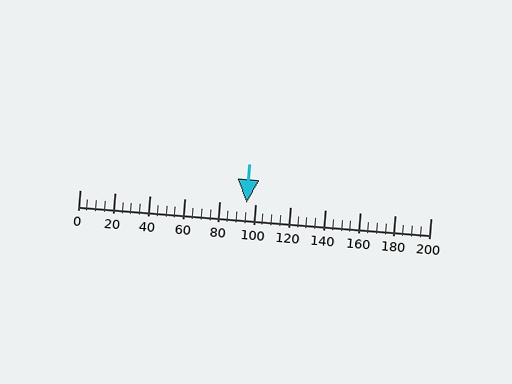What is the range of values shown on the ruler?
The ruler shows values from 0 to 200.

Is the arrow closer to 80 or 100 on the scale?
The arrow is closer to 100.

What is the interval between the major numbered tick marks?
The major tick marks are spaced 20 units apart.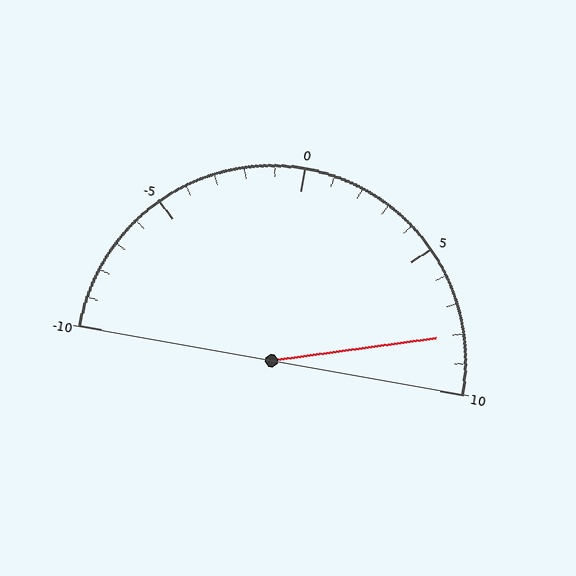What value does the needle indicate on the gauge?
The needle indicates approximately 8.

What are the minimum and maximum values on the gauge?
The gauge ranges from -10 to 10.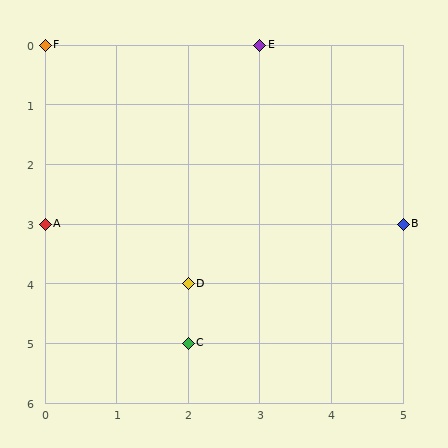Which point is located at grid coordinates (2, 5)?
Point C is at (2, 5).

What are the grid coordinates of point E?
Point E is at grid coordinates (3, 0).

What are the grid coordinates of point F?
Point F is at grid coordinates (0, 0).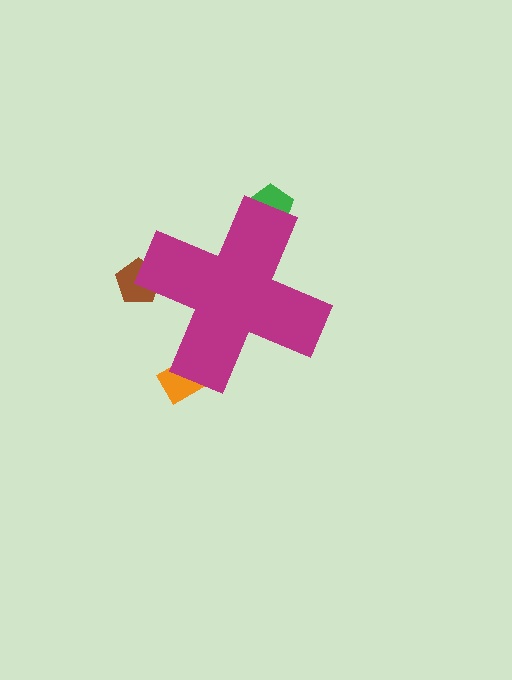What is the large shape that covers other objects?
A magenta cross.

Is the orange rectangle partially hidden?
Yes, the orange rectangle is partially hidden behind the magenta cross.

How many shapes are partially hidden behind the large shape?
3 shapes are partially hidden.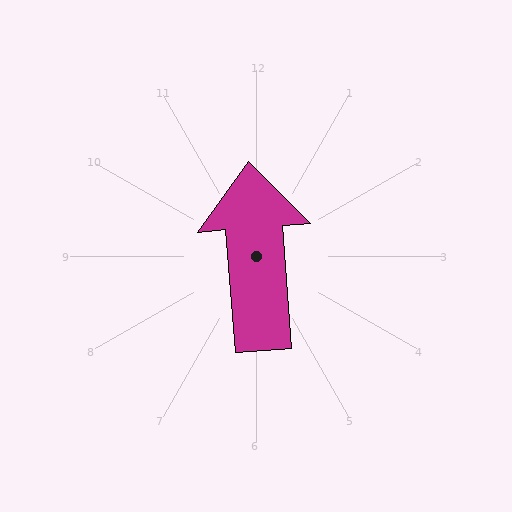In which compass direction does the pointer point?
North.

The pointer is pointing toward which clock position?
Roughly 12 o'clock.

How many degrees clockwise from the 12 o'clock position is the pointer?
Approximately 355 degrees.